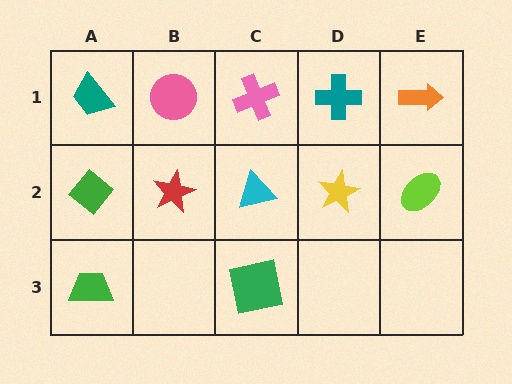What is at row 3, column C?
A green square.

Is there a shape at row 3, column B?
No, that cell is empty.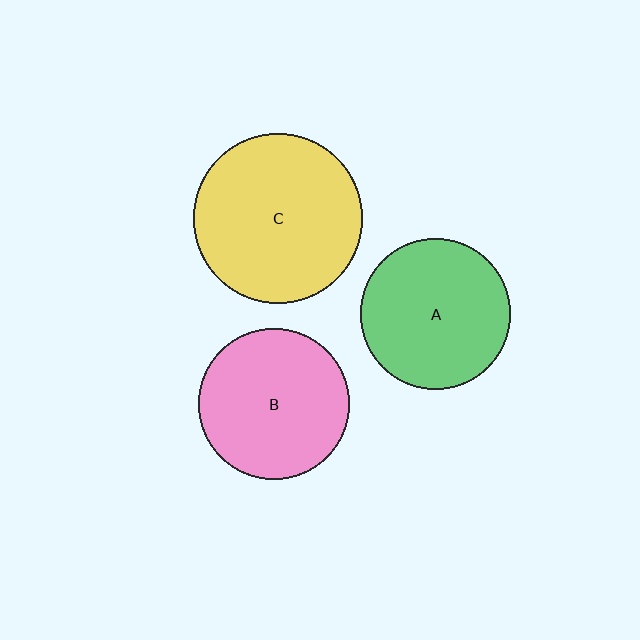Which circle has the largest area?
Circle C (yellow).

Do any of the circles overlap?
No, none of the circles overlap.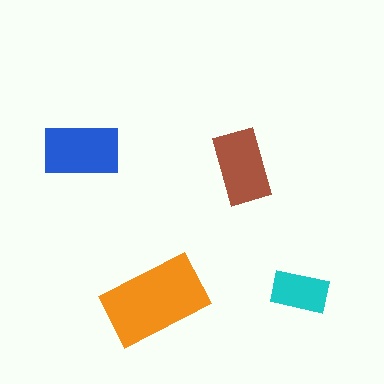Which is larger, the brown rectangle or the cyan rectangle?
The brown one.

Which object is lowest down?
The orange rectangle is bottommost.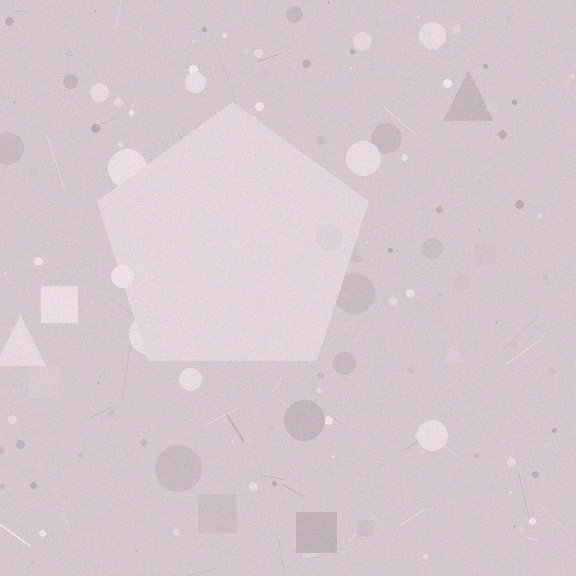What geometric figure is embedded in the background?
A pentagon is embedded in the background.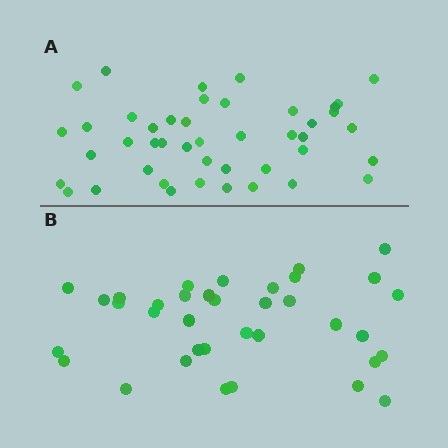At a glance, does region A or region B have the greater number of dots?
Region A (the top region) has more dots.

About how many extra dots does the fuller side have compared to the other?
Region A has roughly 8 or so more dots than region B.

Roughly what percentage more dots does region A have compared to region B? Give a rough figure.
About 20% more.